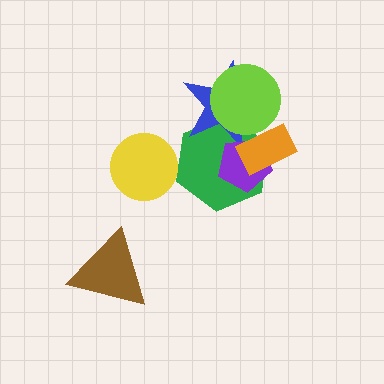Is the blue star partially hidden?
Yes, it is partially covered by another shape.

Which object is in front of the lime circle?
The orange rectangle is in front of the lime circle.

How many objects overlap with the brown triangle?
0 objects overlap with the brown triangle.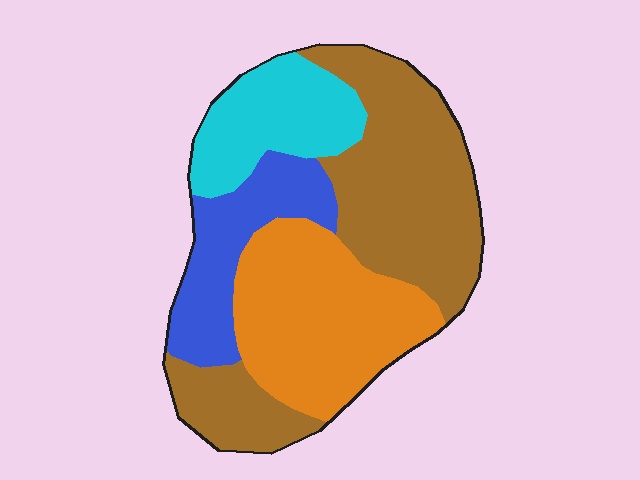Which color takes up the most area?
Brown, at roughly 40%.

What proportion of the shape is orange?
Orange takes up about one quarter (1/4) of the shape.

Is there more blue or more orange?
Orange.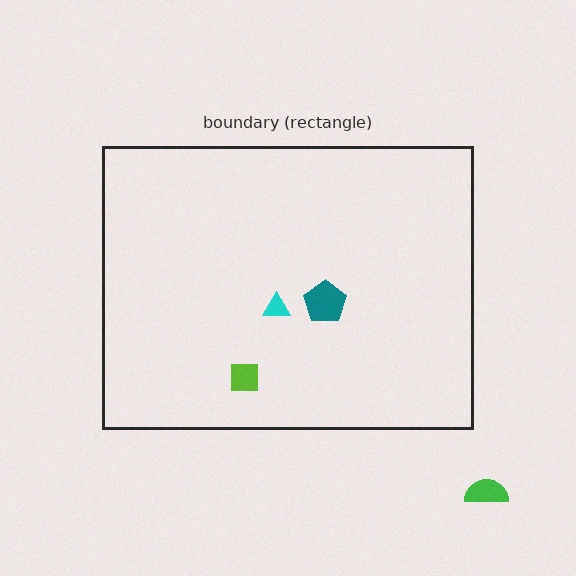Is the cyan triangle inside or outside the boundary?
Inside.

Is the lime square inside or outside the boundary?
Inside.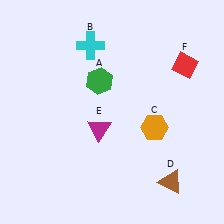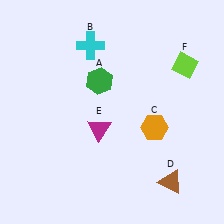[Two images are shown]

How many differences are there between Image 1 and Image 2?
There is 1 difference between the two images.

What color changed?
The diamond (F) changed from red in Image 1 to lime in Image 2.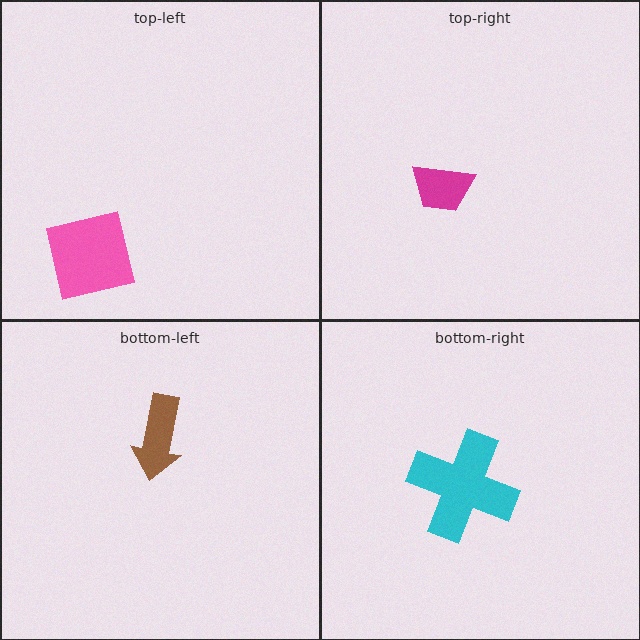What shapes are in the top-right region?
The magenta trapezoid.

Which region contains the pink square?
The top-left region.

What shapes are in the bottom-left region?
The brown arrow.